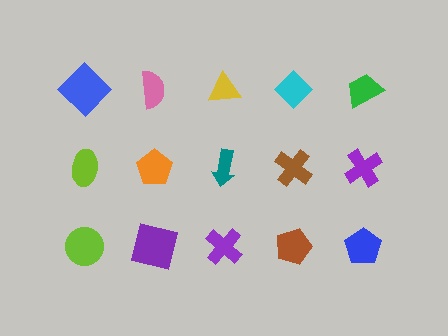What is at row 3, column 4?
A brown pentagon.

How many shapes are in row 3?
5 shapes.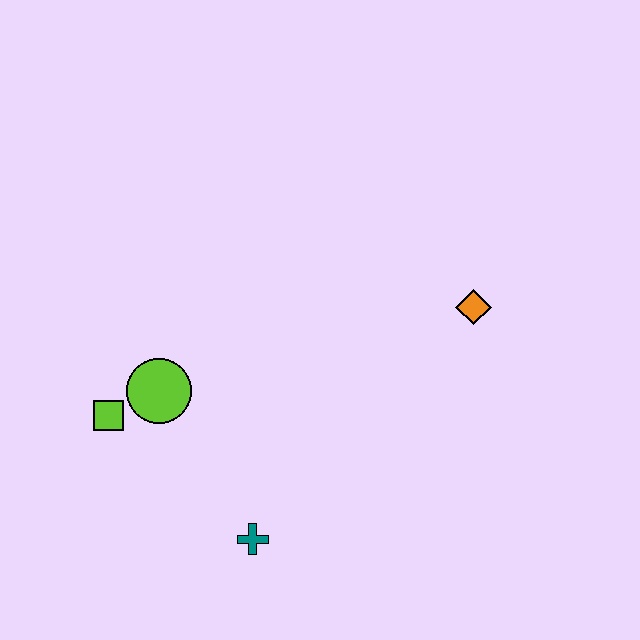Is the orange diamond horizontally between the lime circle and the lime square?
No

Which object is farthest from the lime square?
The orange diamond is farthest from the lime square.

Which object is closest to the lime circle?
The lime square is closest to the lime circle.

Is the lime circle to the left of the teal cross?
Yes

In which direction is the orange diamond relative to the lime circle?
The orange diamond is to the right of the lime circle.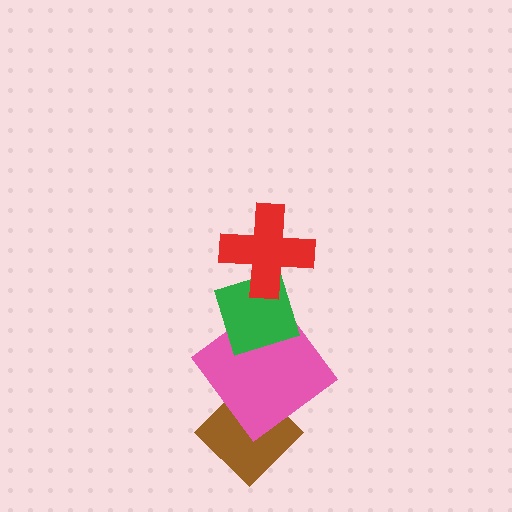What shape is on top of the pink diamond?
The green diamond is on top of the pink diamond.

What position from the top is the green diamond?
The green diamond is 2nd from the top.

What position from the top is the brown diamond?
The brown diamond is 4th from the top.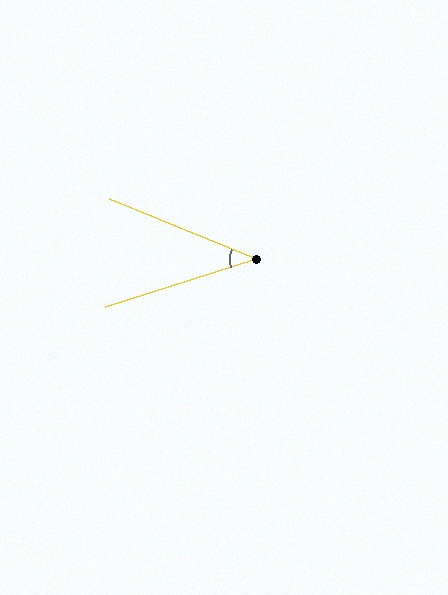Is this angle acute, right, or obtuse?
It is acute.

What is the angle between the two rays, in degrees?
Approximately 40 degrees.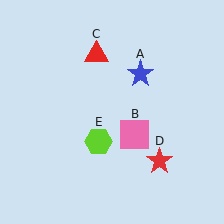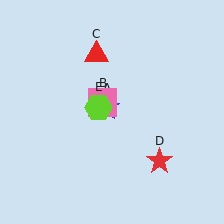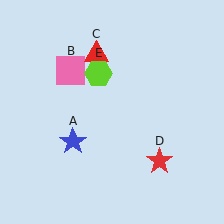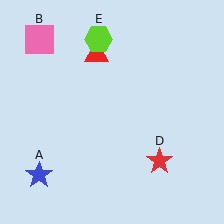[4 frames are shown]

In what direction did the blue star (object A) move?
The blue star (object A) moved down and to the left.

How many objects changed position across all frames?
3 objects changed position: blue star (object A), pink square (object B), lime hexagon (object E).